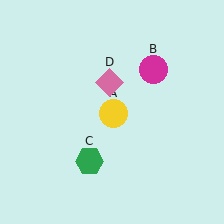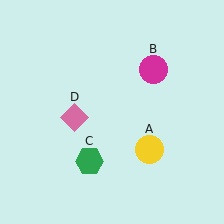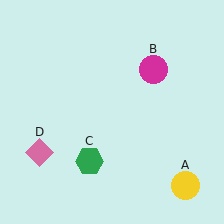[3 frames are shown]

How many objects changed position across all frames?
2 objects changed position: yellow circle (object A), pink diamond (object D).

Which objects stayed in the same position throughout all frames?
Magenta circle (object B) and green hexagon (object C) remained stationary.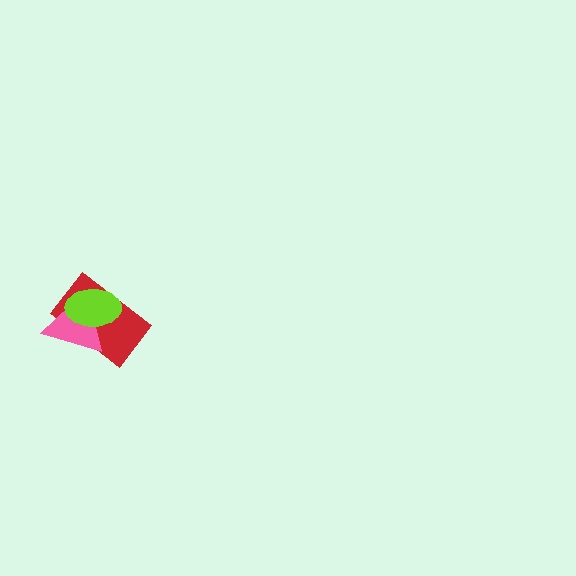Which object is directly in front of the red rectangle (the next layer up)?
The pink triangle is directly in front of the red rectangle.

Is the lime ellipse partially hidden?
No, no other shape covers it.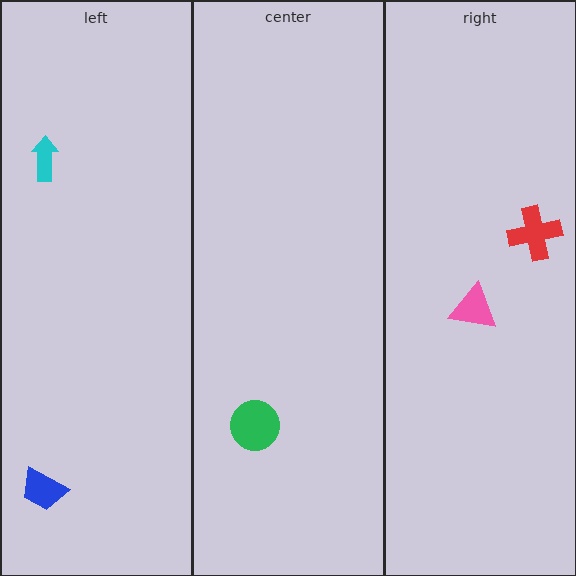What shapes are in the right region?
The pink triangle, the red cross.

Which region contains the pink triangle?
The right region.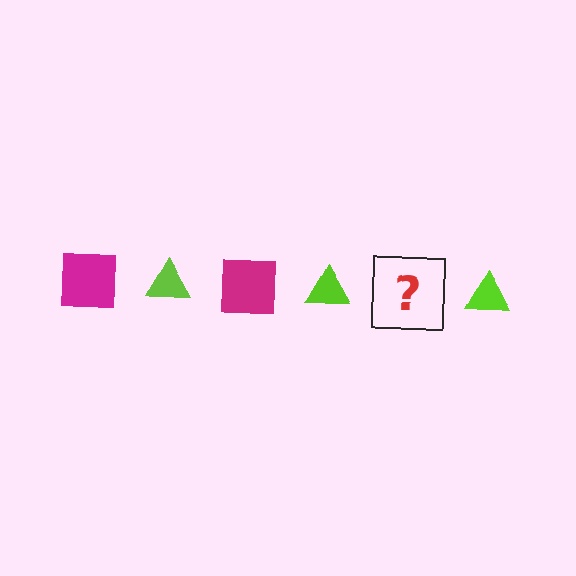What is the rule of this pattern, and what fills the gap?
The rule is that the pattern alternates between magenta square and lime triangle. The gap should be filled with a magenta square.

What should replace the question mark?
The question mark should be replaced with a magenta square.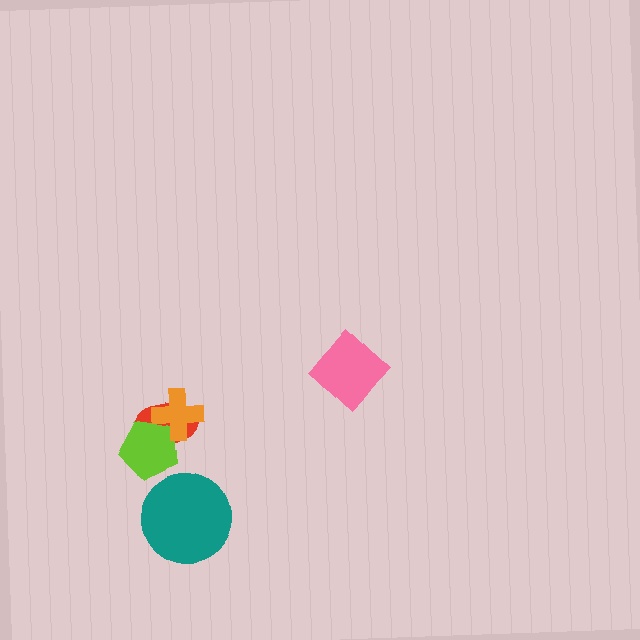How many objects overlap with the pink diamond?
0 objects overlap with the pink diamond.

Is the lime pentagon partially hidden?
Yes, it is partially covered by another shape.